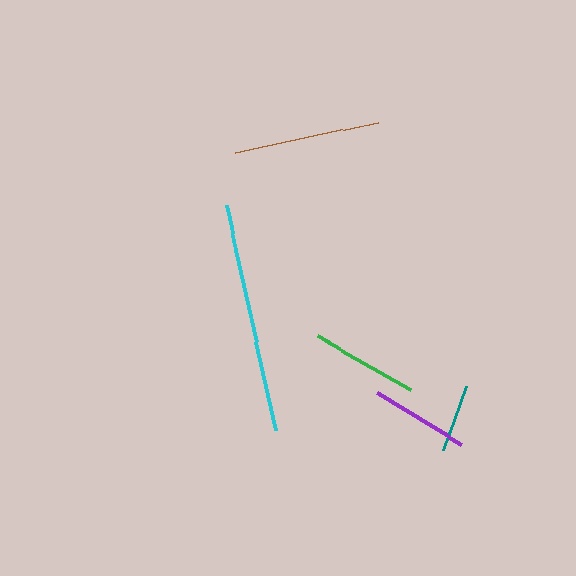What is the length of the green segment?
The green segment is approximately 108 pixels long.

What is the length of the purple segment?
The purple segment is approximately 99 pixels long.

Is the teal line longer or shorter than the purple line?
The purple line is longer than the teal line.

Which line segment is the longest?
The cyan line is the longest at approximately 229 pixels.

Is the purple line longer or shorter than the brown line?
The brown line is longer than the purple line.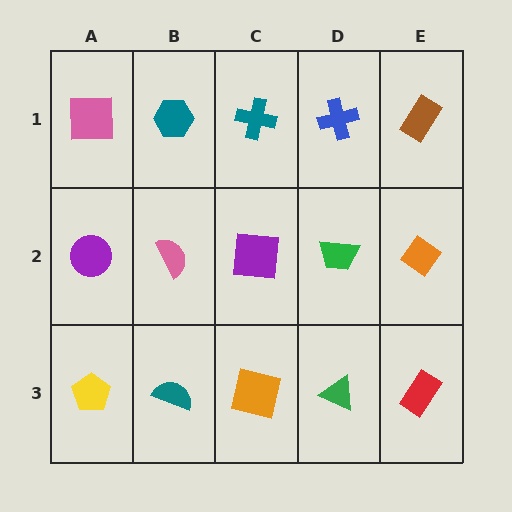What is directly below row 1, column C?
A purple square.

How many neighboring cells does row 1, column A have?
2.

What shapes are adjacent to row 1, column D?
A green trapezoid (row 2, column D), a teal cross (row 1, column C), a brown rectangle (row 1, column E).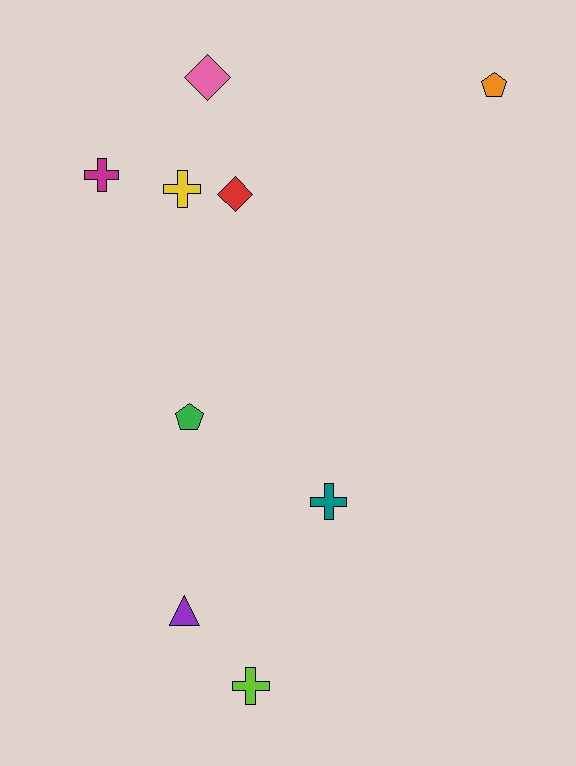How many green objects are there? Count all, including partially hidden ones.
There is 1 green object.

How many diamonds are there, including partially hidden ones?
There are 2 diamonds.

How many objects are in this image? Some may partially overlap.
There are 9 objects.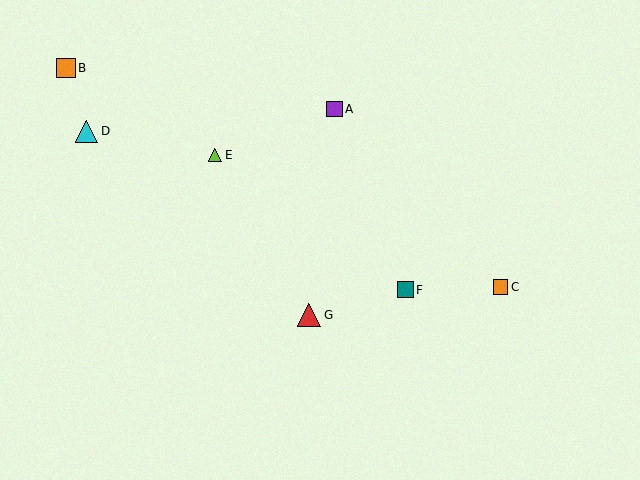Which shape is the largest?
The red triangle (labeled G) is the largest.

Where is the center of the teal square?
The center of the teal square is at (406, 290).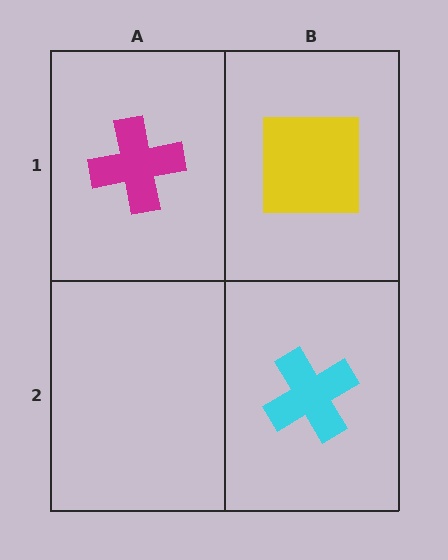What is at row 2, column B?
A cyan cross.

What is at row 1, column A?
A magenta cross.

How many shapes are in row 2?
1 shape.